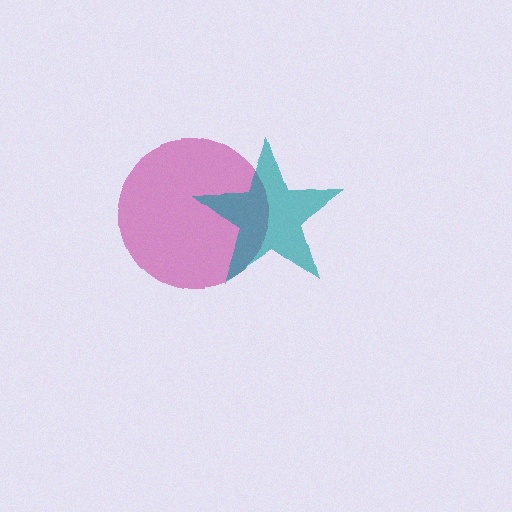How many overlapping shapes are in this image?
There are 2 overlapping shapes in the image.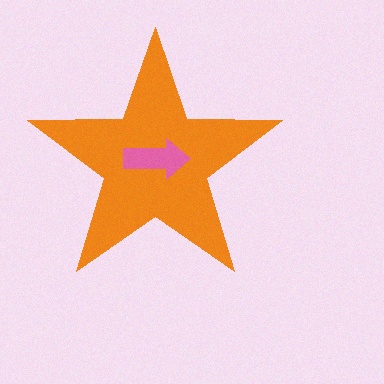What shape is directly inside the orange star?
The pink arrow.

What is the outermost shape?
The orange star.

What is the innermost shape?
The pink arrow.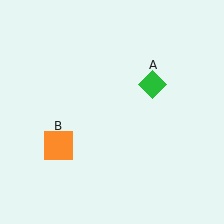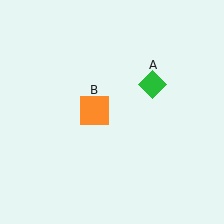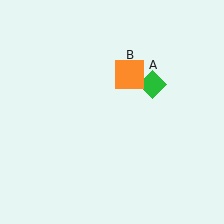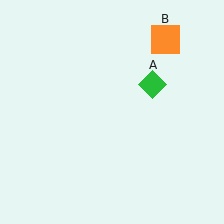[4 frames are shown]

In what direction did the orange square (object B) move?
The orange square (object B) moved up and to the right.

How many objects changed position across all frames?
1 object changed position: orange square (object B).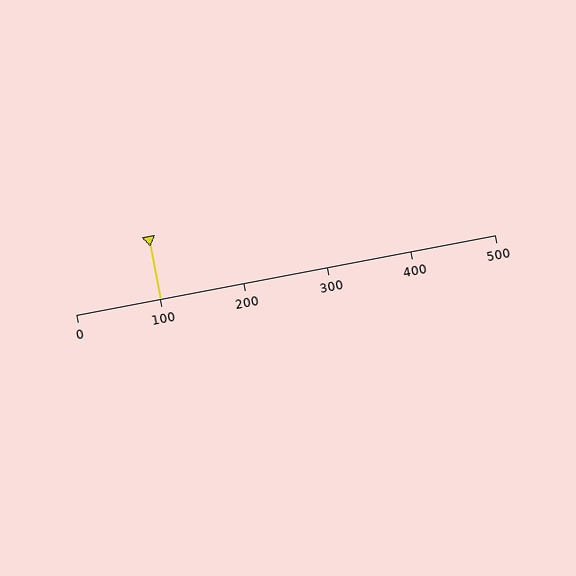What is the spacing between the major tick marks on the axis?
The major ticks are spaced 100 apart.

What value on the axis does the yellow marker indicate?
The marker indicates approximately 100.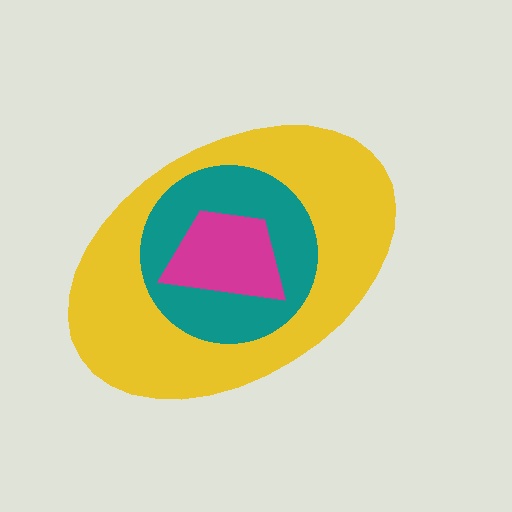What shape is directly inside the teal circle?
The magenta trapezoid.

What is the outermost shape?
The yellow ellipse.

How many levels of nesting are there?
3.